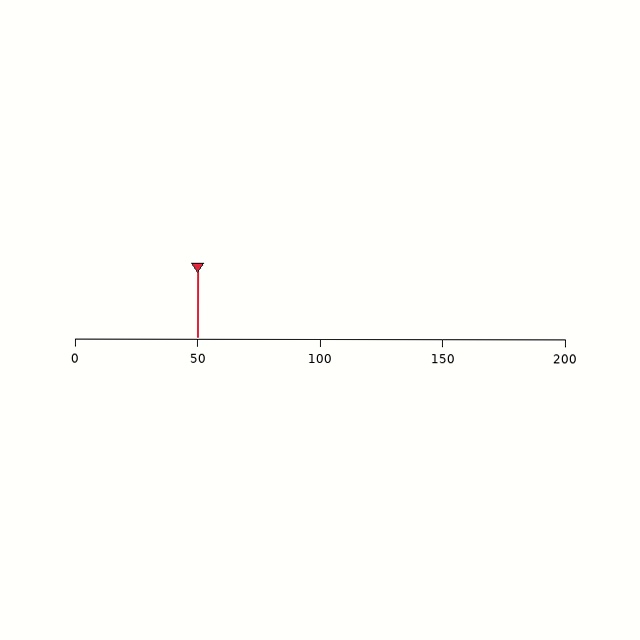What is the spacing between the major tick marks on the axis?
The major ticks are spaced 50 apart.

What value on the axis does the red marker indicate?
The marker indicates approximately 50.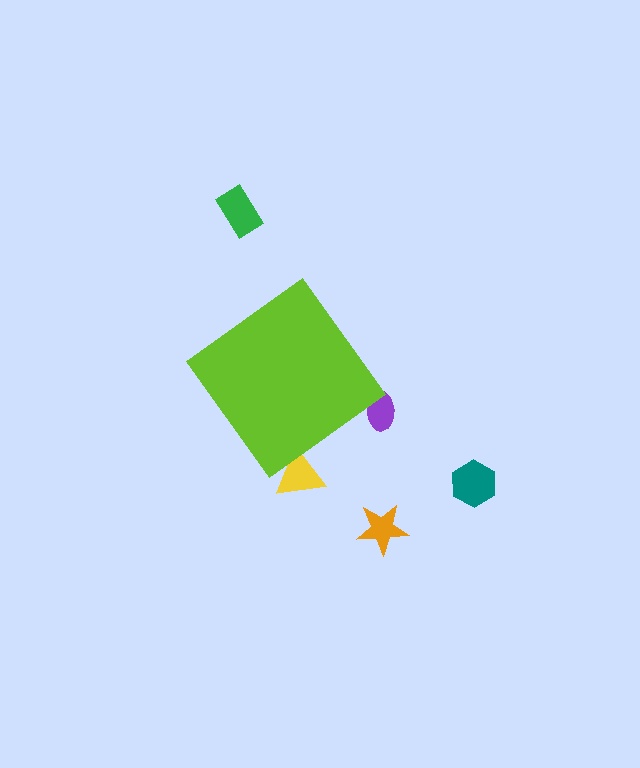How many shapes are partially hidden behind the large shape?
2 shapes are partially hidden.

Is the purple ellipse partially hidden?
Yes, the purple ellipse is partially hidden behind the lime diamond.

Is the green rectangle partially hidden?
No, the green rectangle is fully visible.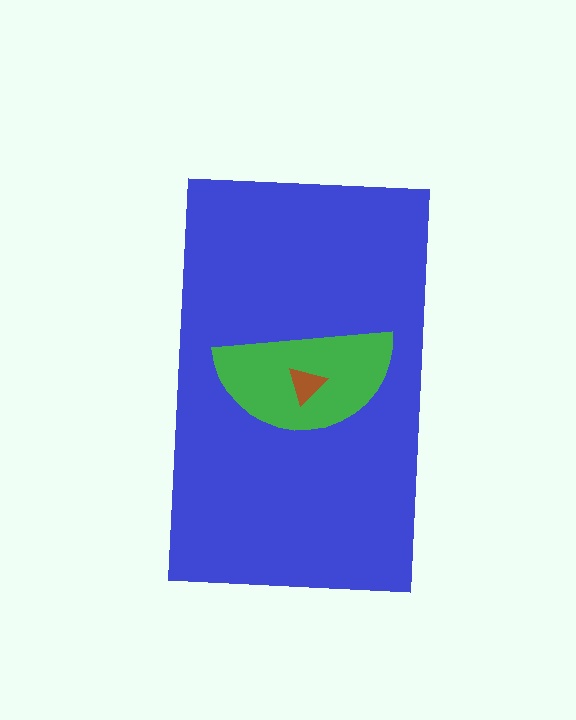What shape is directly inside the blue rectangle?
The green semicircle.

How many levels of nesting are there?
3.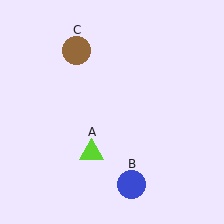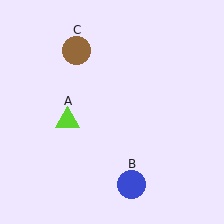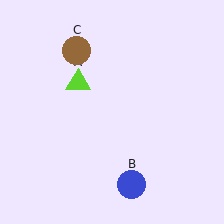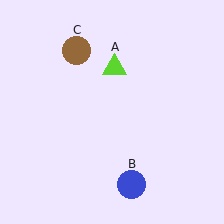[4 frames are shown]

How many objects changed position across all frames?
1 object changed position: lime triangle (object A).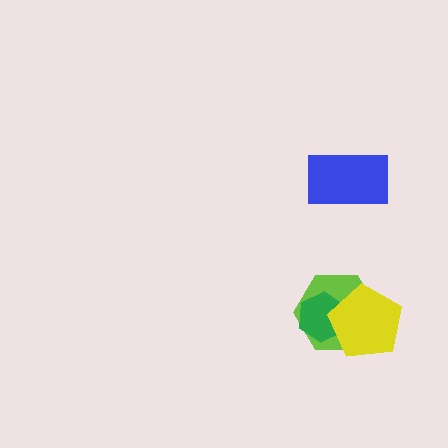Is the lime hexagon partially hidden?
Yes, it is partially covered by another shape.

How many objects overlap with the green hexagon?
2 objects overlap with the green hexagon.